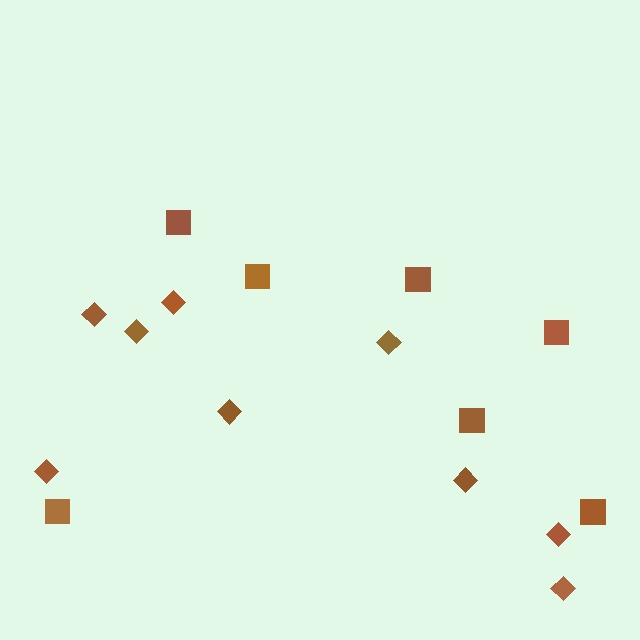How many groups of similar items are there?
There are 2 groups: one group of squares (7) and one group of diamonds (9).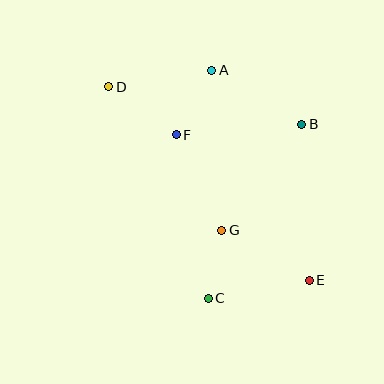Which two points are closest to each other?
Points C and G are closest to each other.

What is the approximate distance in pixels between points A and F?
The distance between A and F is approximately 74 pixels.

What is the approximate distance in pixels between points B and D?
The distance between B and D is approximately 197 pixels.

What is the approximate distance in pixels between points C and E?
The distance between C and E is approximately 102 pixels.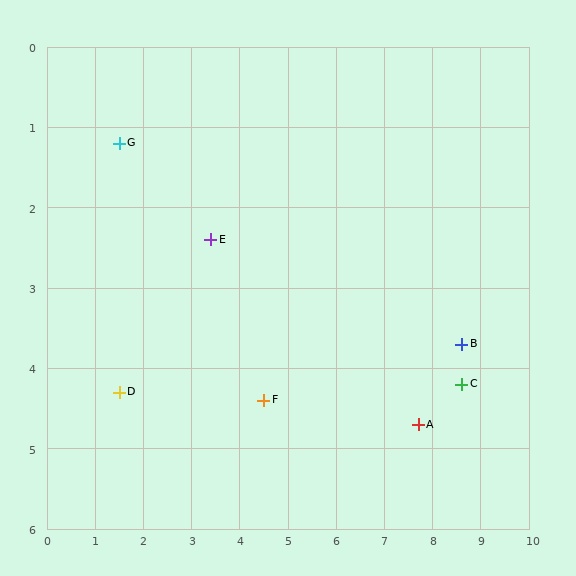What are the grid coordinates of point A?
Point A is at approximately (7.7, 4.7).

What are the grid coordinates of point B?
Point B is at approximately (8.6, 3.7).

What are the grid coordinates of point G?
Point G is at approximately (1.5, 1.2).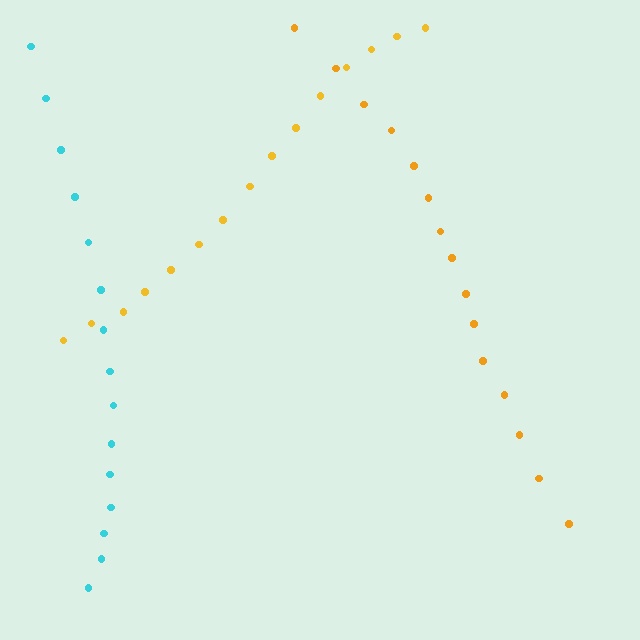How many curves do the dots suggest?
There are 3 distinct paths.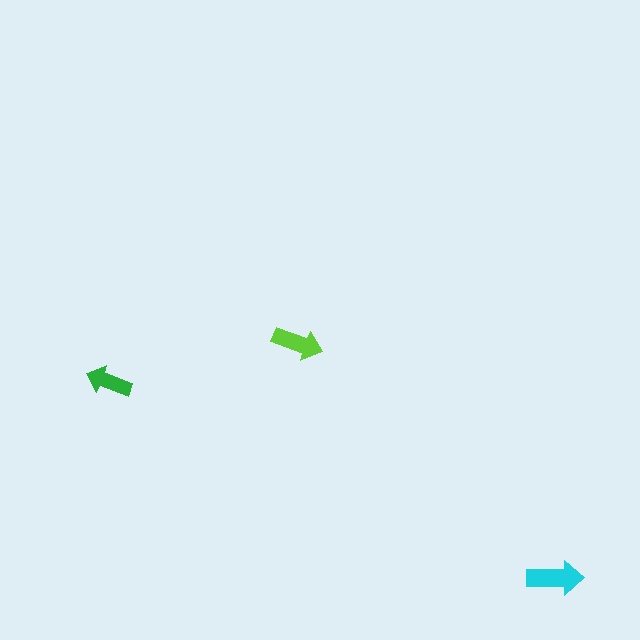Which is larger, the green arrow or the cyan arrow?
The cyan one.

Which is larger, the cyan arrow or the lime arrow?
The cyan one.